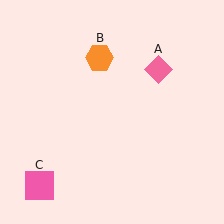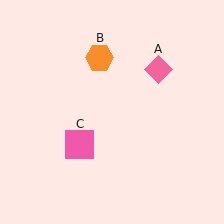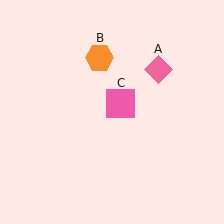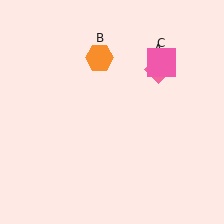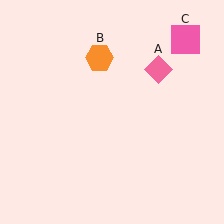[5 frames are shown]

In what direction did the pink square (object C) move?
The pink square (object C) moved up and to the right.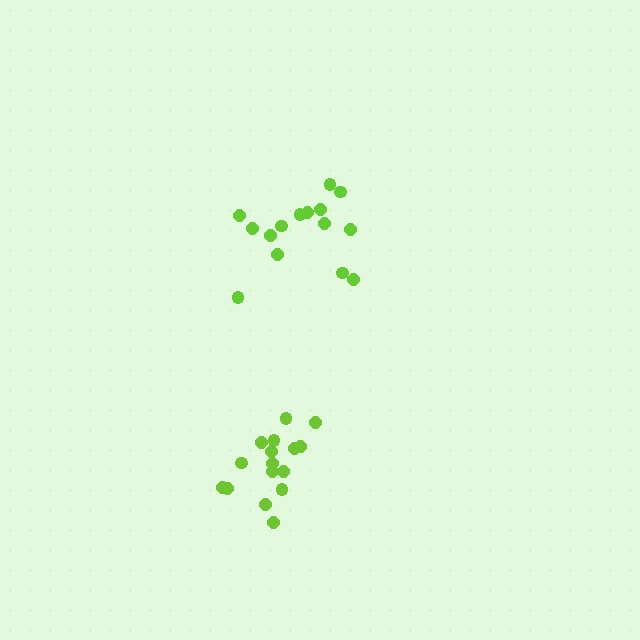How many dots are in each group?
Group 1: 17 dots, Group 2: 15 dots (32 total).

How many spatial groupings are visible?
There are 2 spatial groupings.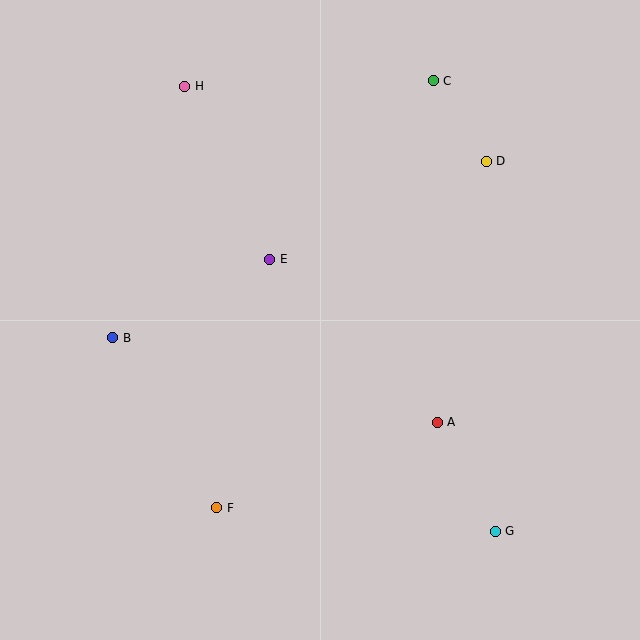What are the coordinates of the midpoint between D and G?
The midpoint between D and G is at (491, 346).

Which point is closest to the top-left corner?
Point H is closest to the top-left corner.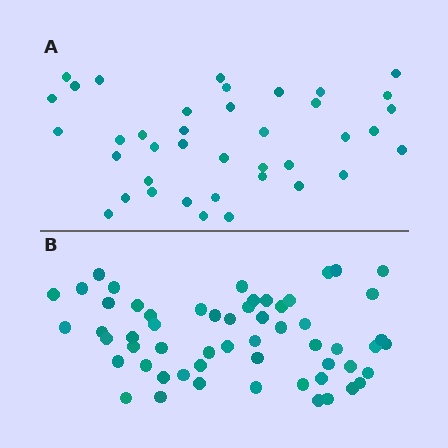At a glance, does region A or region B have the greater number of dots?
Region B (the bottom region) has more dots.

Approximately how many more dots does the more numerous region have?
Region B has approximately 20 more dots than region A.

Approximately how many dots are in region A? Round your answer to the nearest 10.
About 40 dots. (The exact count is 39, which rounds to 40.)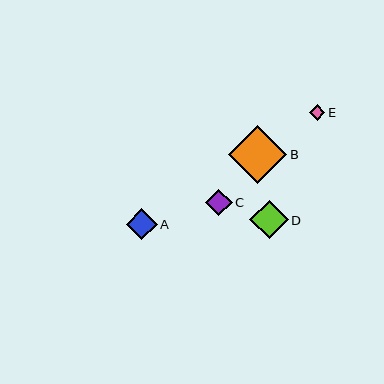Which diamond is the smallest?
Diamond E is the smallest with a size of approximately 16 pixels.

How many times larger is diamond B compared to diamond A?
Diamond B is approximately 1.9 times the size of diamond A.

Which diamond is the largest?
Diamond B is the largest with a size of approximately 58 pixels.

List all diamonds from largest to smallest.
From largest to smallest: B, D, A, C, E.